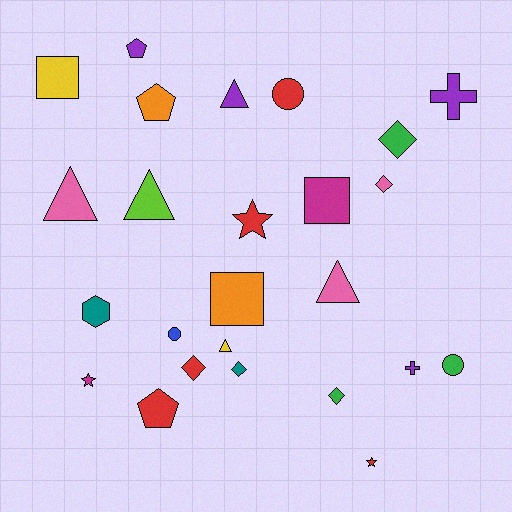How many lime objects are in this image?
There is 1 lime object.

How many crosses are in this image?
There are 2 crosses.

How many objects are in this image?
There are 25 objects.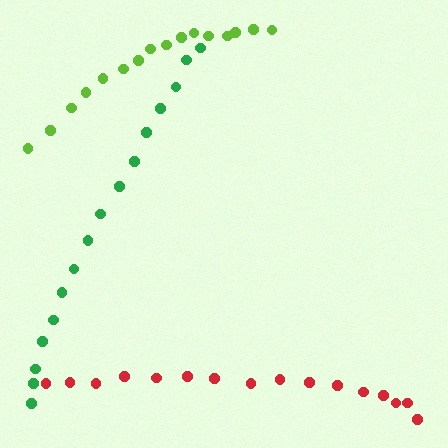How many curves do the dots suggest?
There are 3 distinct paths.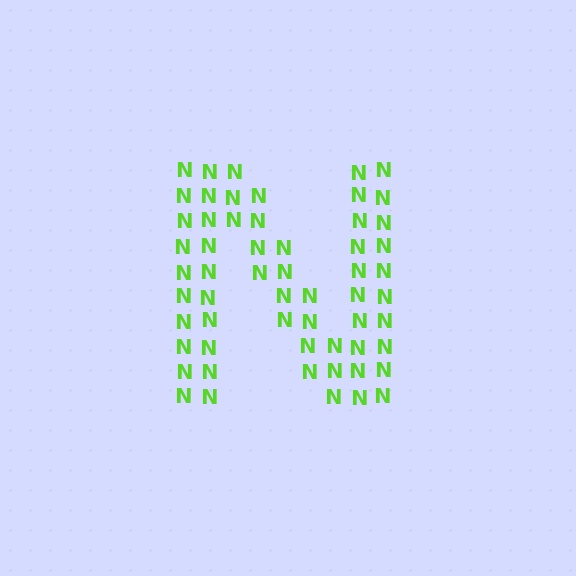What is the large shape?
The large shape is the letter N.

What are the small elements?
The small elements are letter N's.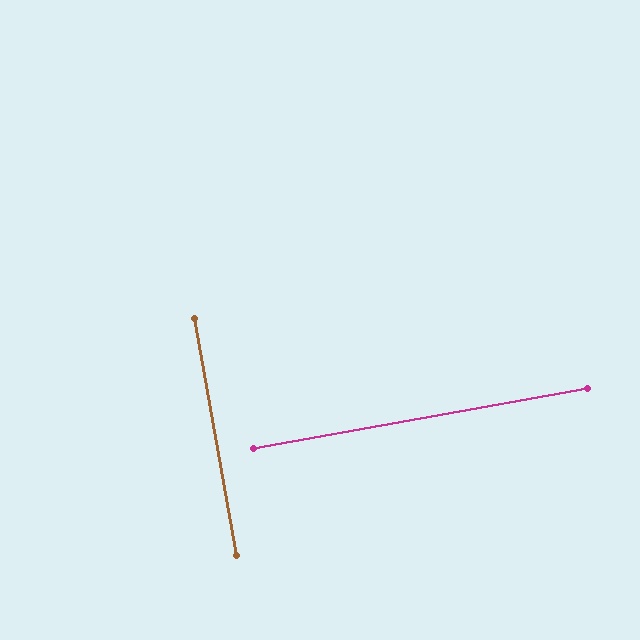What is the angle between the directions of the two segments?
Approximately 90 degrees.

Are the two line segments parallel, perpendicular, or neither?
Perpendicular — they meet at approximately 90°.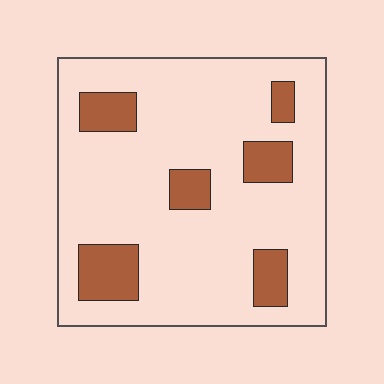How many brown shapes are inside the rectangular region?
6.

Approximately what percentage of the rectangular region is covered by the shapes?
Approximately 15%.